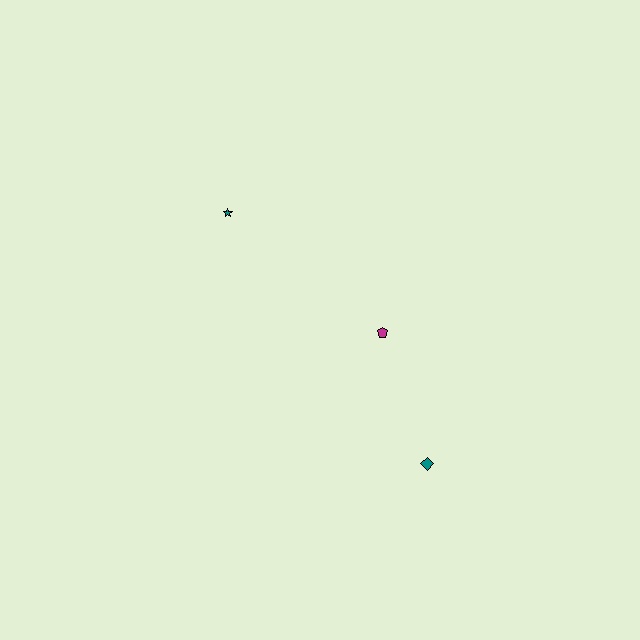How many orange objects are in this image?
There are no orange objects.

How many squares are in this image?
There are no squares.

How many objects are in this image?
There are 3 objects.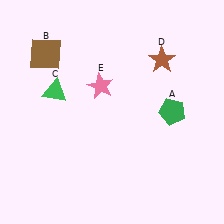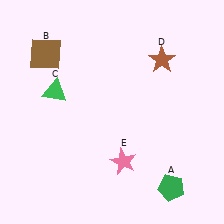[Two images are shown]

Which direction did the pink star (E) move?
The pink star (E) moved down.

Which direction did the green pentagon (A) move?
The green pentagon (A) moved down.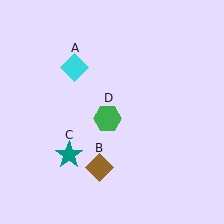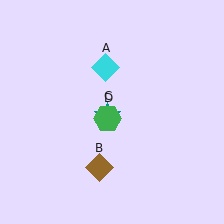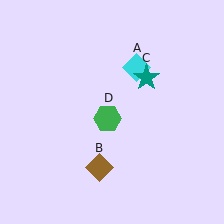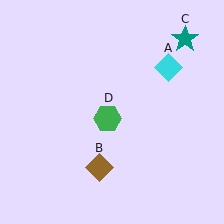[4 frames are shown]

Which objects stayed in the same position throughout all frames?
Brown diamond (object B) and green hexagon (object D) remained stationary.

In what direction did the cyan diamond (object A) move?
The cyan diamond (object A) moved right.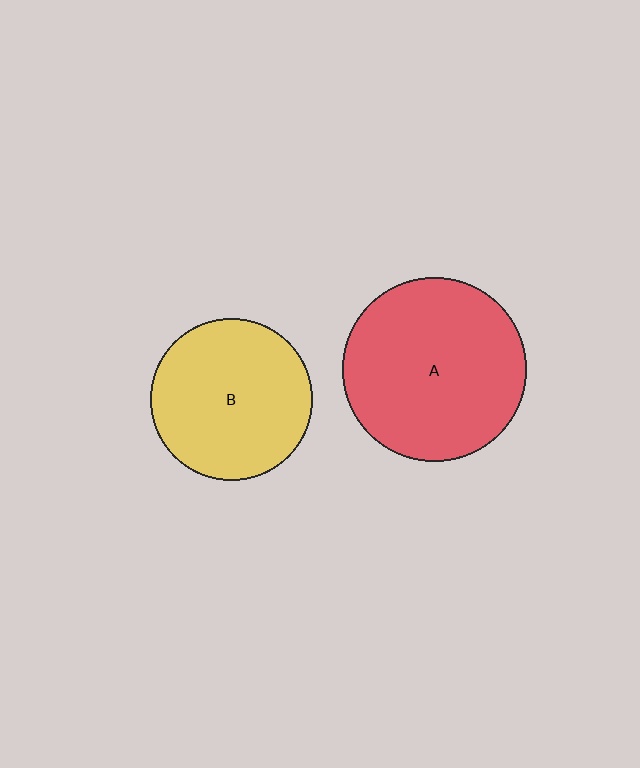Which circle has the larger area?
Circle A (red).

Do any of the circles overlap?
No, none of the circles overlap.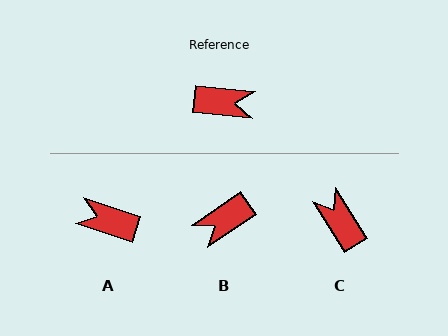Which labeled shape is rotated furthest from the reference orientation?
A, about 167 degrees away.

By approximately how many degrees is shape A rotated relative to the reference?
Approximately 167 degrees counter-clockwise.